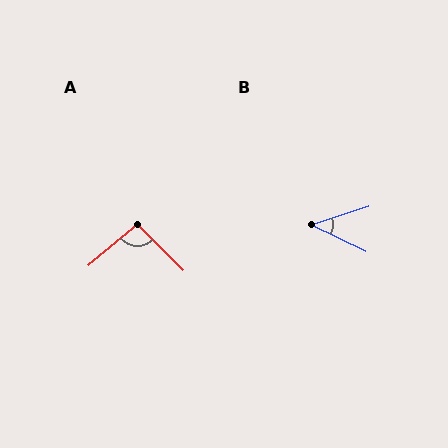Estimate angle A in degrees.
Approximately 95 degrees.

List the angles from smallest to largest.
B (44°), A (95°).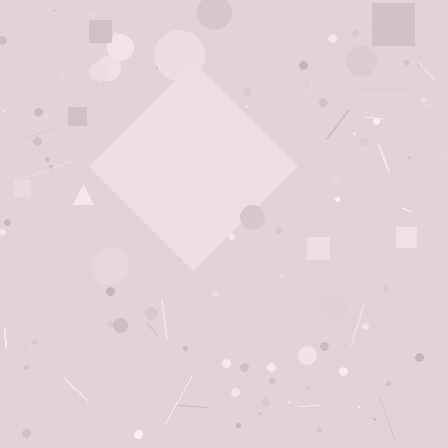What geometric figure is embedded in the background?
A diamond is embedded in the background.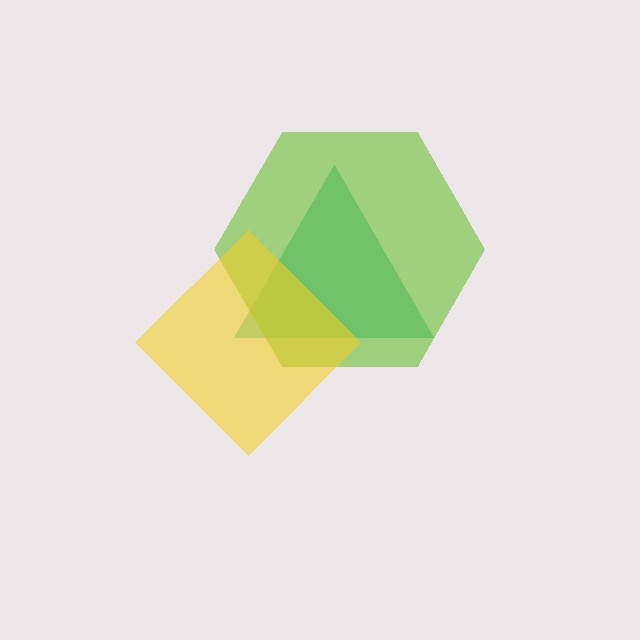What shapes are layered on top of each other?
The layered shapes are: a teal triangle, a lime hexagon, a yellow diamond.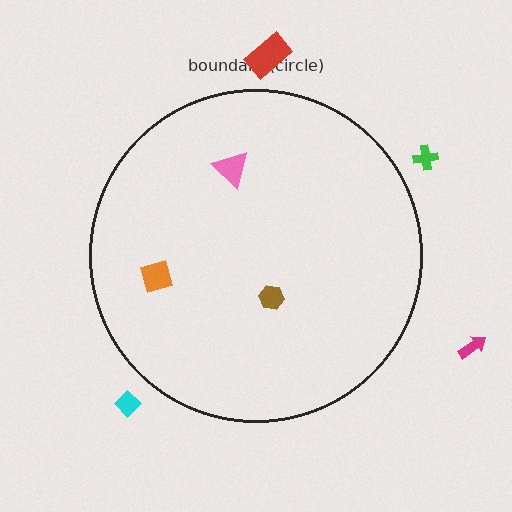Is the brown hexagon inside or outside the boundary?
Inside.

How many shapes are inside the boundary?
3 inside, 4 outside.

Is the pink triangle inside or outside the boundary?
Inside.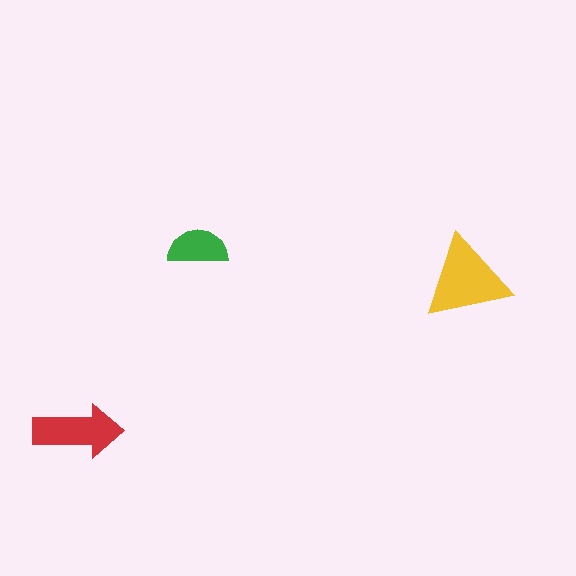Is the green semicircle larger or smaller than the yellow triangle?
Smaller.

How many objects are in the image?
There are 3 objects in the image.